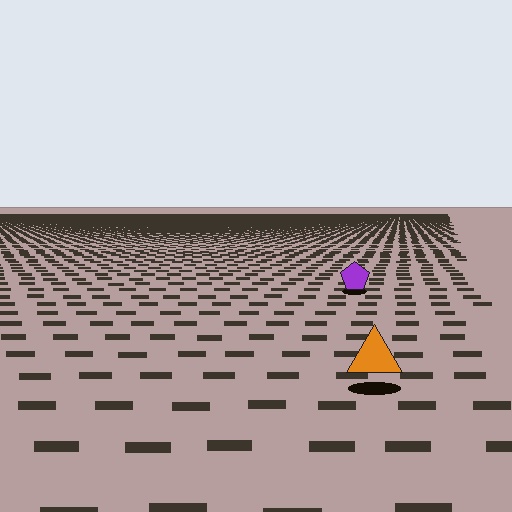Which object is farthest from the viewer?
The purple pentagon is farthest from the viewer. It appears smaller and the ground texture around it is denser.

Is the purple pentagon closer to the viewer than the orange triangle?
No. The orange triangle is closer — you can tell from the texture gradient: the ground texture is coarser near it.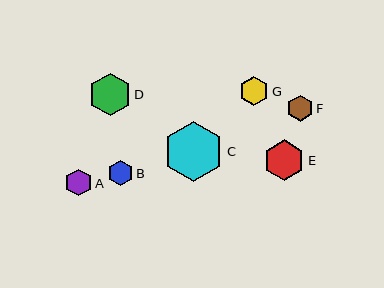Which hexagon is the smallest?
Hexagon B is the smallest with a size of approximately 25 pixels.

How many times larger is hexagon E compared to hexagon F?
Hexagon E is approximately 1.6 times the size of hexagon F.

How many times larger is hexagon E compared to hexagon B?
Hexagon E is approximately 1.6 times the size of hexagon B.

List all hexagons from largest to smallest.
From largest to smallest: C, D, E, G, A, F, B.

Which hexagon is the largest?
Hexagon C is the largest with a size of approximately 60 pixels.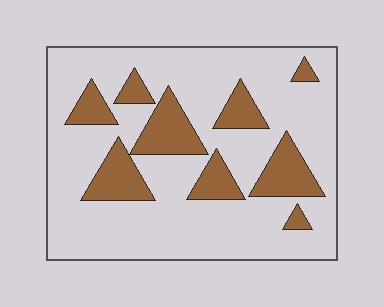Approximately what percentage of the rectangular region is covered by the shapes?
Approximately 20%.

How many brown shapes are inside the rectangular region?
9.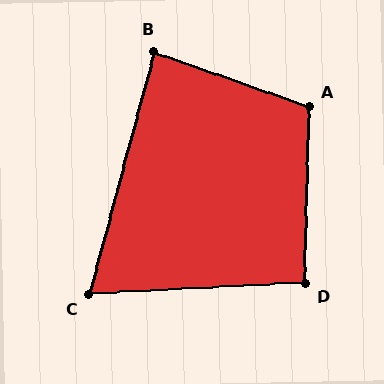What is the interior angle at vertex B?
Approximately 86 degrees (approximately right).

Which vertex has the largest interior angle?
A, at approximately 108 degrees.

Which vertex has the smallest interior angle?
C, at approximately 72 degrees.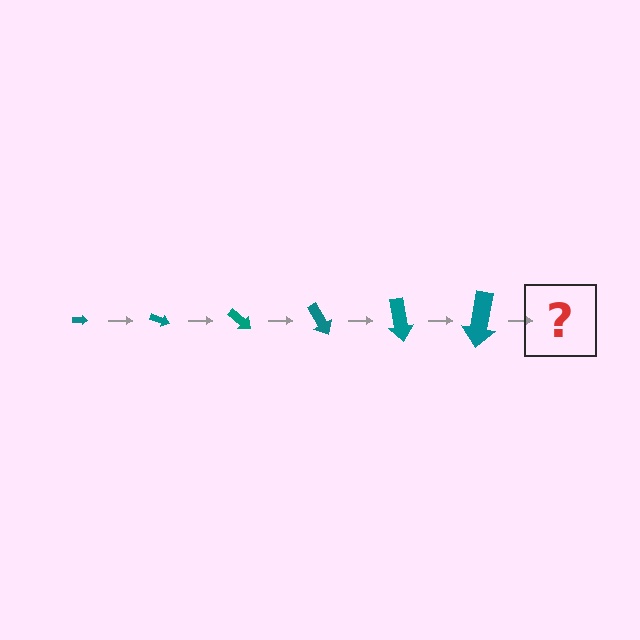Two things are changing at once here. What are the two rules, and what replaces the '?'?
The two rules are that the arrow grows larger each step and it rotates 20 degrees each step. The '?' should be an arrow, larger than the previous one and rotated 120 degrees from the start.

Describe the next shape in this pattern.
It should be an arrow, larger than the previous one and rotated 120 degrees from the start.